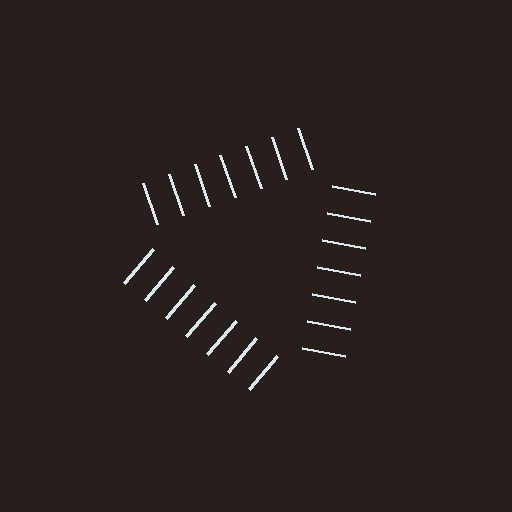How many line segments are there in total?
21 — 7 along each of the 3 edges.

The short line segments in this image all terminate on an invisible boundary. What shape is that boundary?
An illusory triangle — the line segments terminate on its edges but no continuous stroke is drawn.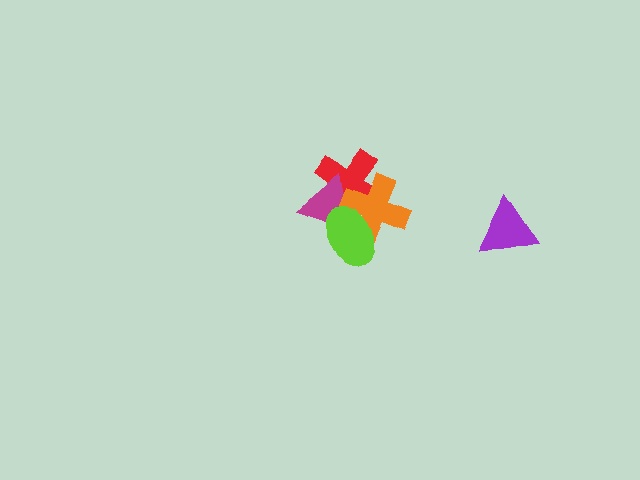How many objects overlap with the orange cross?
3 objects overlap with the orange cross.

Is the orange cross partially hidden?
Yes, it is partially covered by another shape.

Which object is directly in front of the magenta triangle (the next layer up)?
The orange cross is directly in front of the magenta triangle.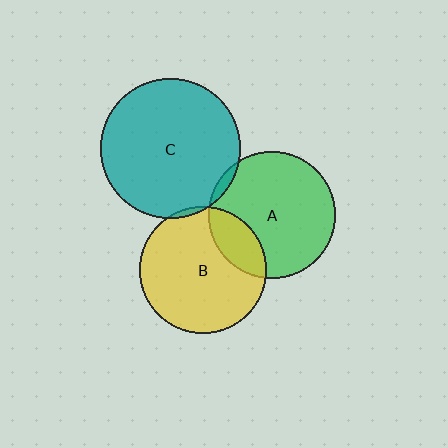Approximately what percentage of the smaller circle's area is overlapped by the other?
Approximately 20%.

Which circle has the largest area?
Circle C (teal).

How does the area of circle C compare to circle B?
Approximately 1.2 times.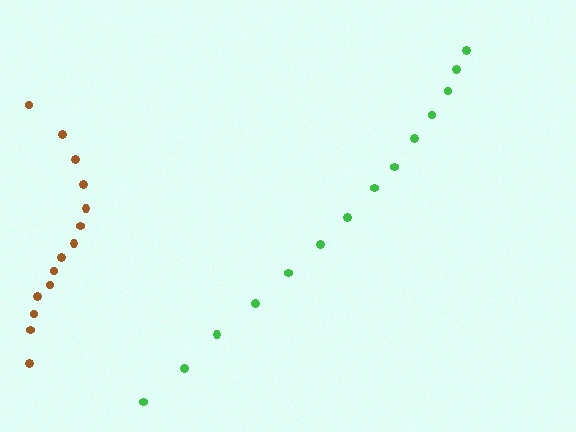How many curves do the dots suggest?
There are 2 distinct paths.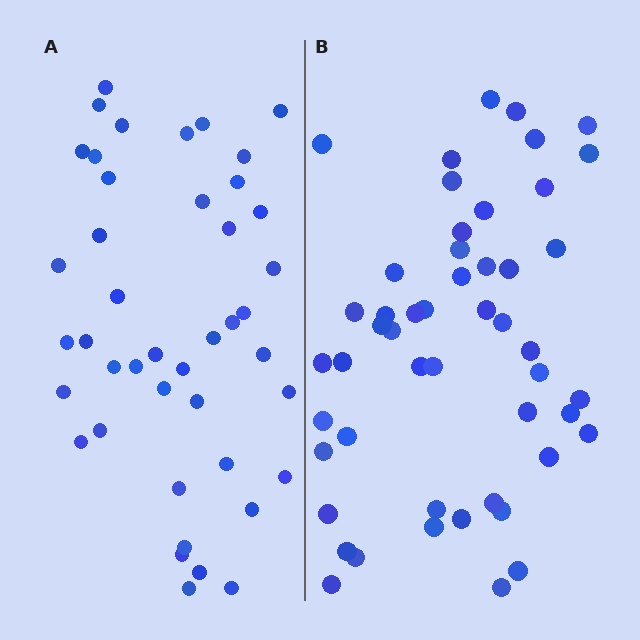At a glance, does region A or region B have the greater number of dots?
Region B (the right region) has more dots.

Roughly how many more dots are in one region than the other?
Region B has roughly 8 or so more dots than region A.